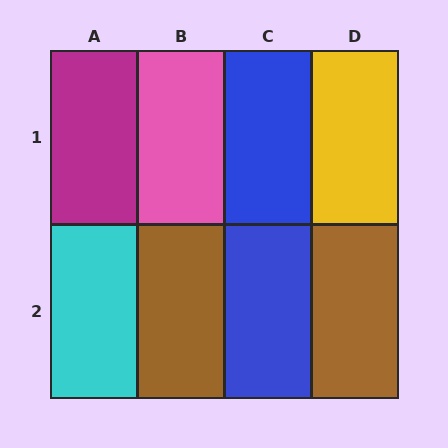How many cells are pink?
1 cell is pink.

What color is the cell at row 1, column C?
Blue.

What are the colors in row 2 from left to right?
Cyan, brown, blue, brown.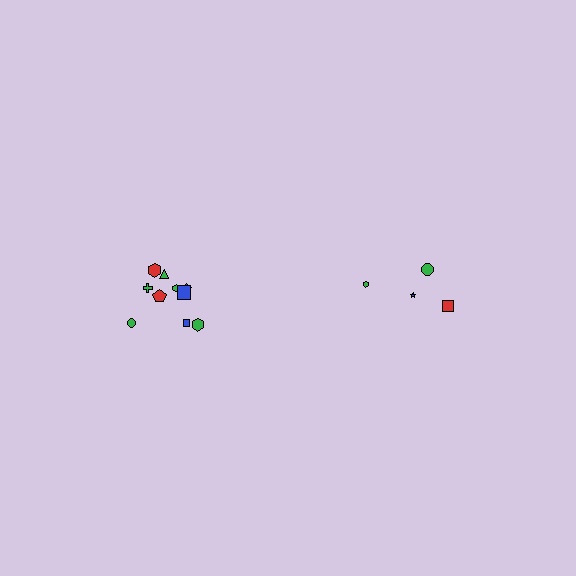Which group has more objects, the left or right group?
The left group.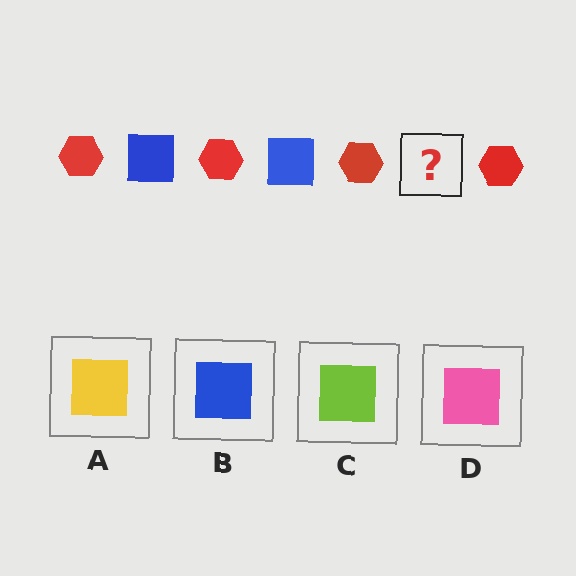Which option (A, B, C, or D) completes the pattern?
B.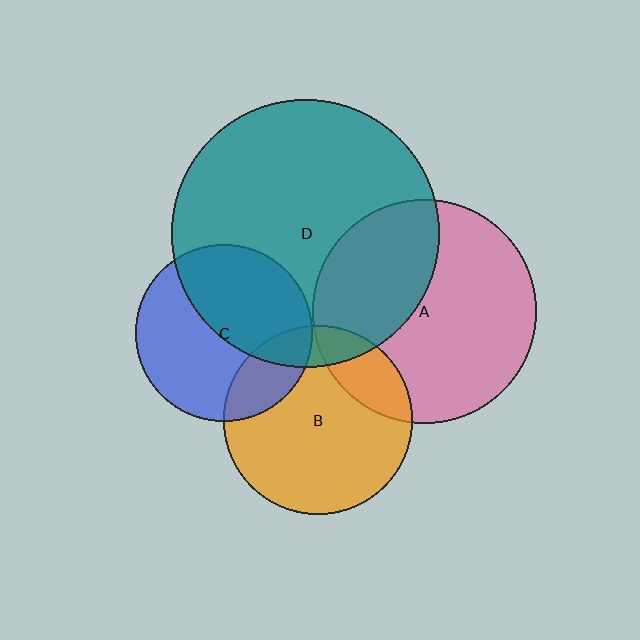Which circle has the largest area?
Circle D (teal).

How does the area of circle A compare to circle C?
Approximately 1.6 times.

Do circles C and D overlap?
Yes.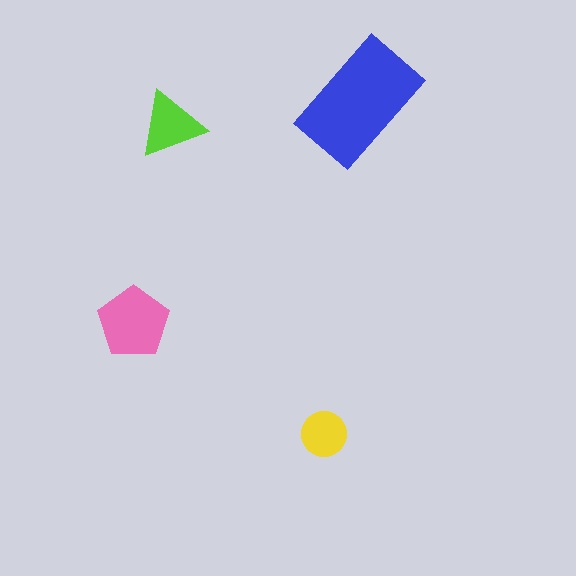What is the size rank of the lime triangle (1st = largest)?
3rd.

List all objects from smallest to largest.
The yellow circle, the lime triangle, the pink pentagon, the blue rectangle.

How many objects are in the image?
There are 4 objects in the image.